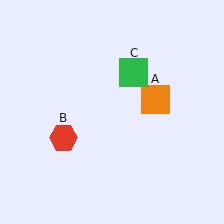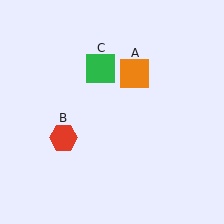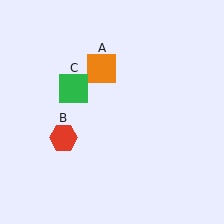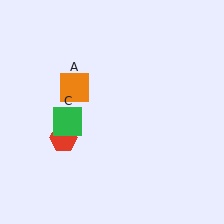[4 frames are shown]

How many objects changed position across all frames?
2 objects changed position: orange square (object A), green square (object C).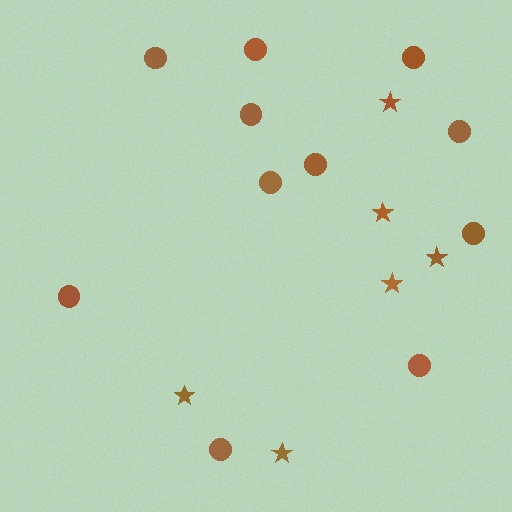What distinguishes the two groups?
There are 2 groups: one group of circles (11) and one group of stars (6).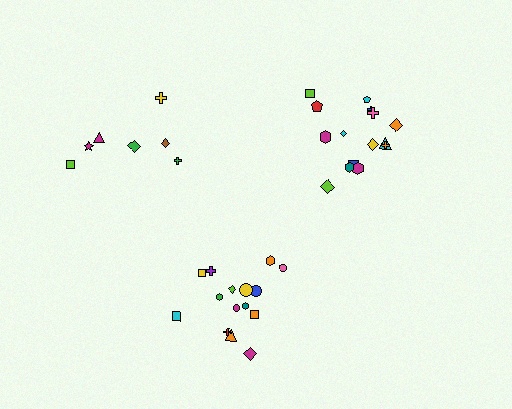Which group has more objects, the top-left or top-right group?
The top-right group.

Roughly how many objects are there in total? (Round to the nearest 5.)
Roughly 35 objects in total.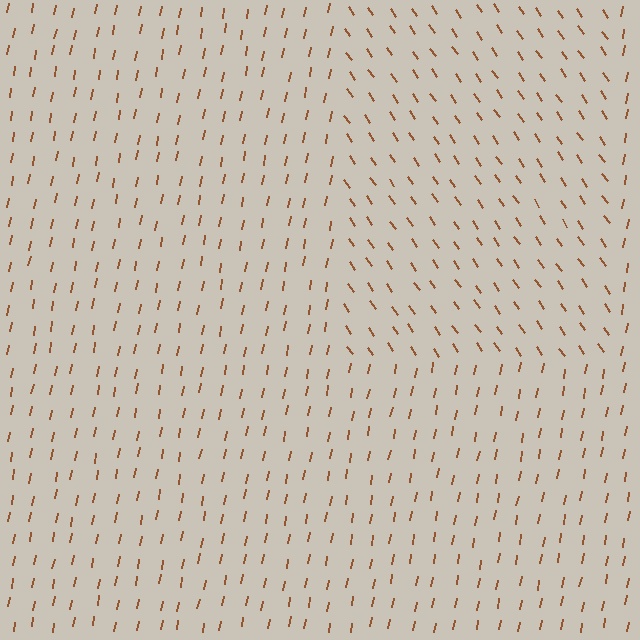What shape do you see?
I see a rectangle.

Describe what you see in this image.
The image is filled with small brown line segments. A rectangle region in the image has lines oriented differently from the surrounding lines, creating a visible texture boundary.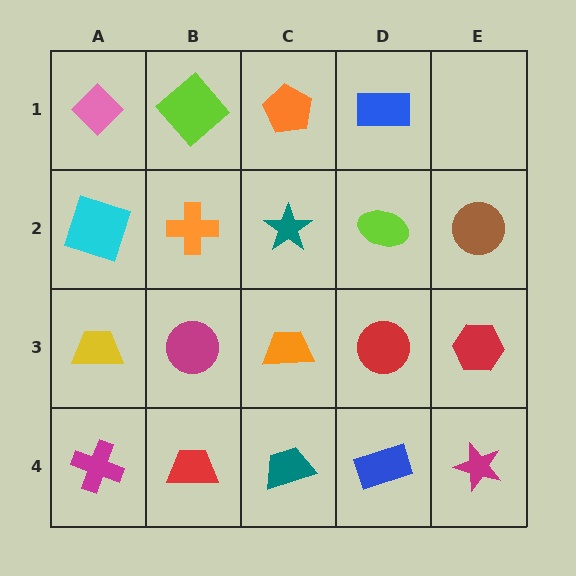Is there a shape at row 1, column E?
No, that cell is empty.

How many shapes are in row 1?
4 shapes.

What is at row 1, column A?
A pink diamond.